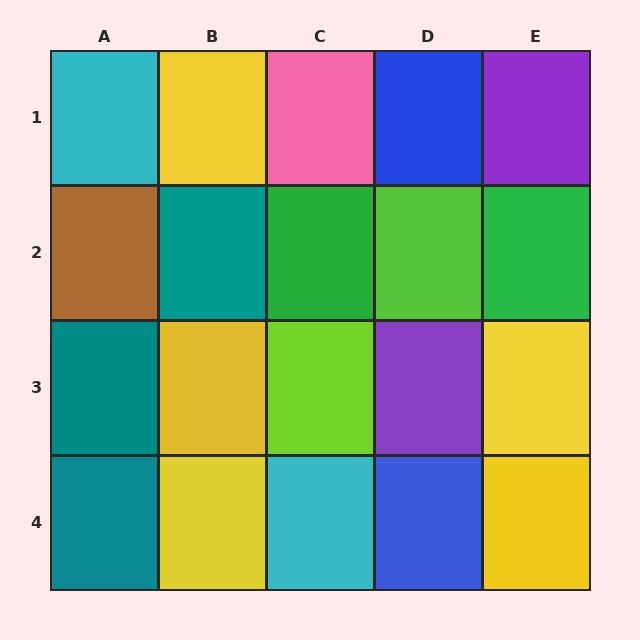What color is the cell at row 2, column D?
Lime.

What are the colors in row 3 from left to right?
Teal, yellow, lime, purple, yellow.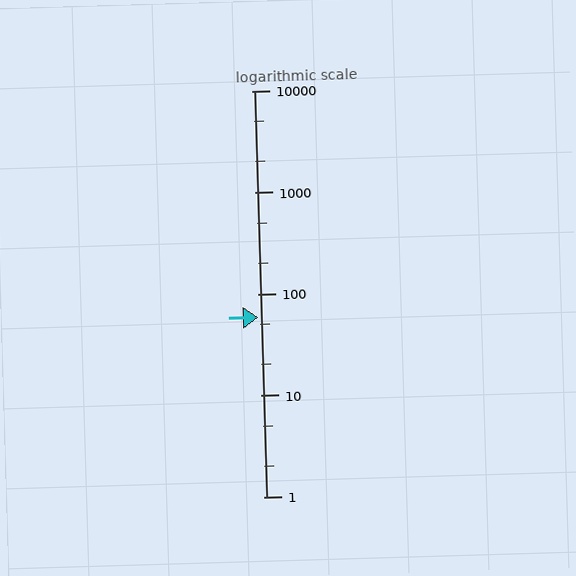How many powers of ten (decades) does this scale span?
The scale spans 4 decades, from 1 to 10000.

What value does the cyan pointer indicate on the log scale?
The pointer indicates approximately 59.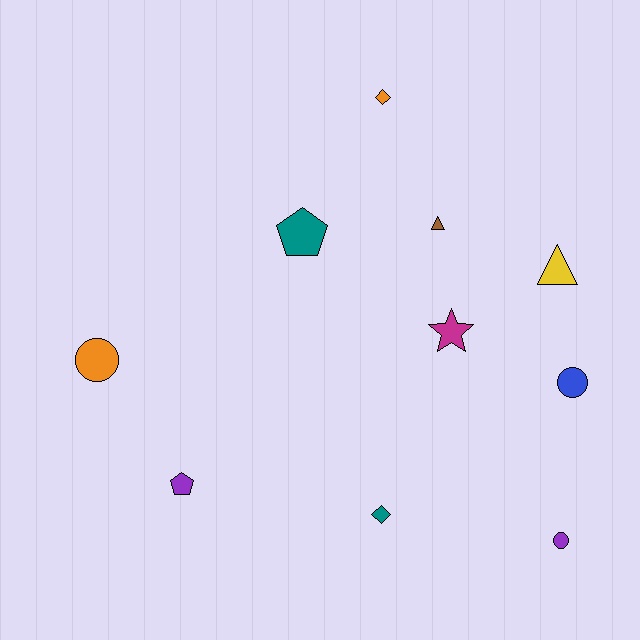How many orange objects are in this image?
There are 2 orange objects.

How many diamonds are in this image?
There are 2 diamonds.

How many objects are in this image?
There are 10 objects.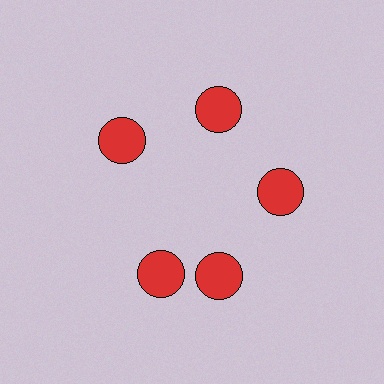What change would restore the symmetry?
The symmetry would be restored by rotating it back into even spacing with its neighbors so that all 5 circles sit at equal angles and equal distance from the center.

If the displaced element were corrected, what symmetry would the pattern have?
It would have 5-fold rotational symmetry — the pattern would map onto itself every 72 degrees.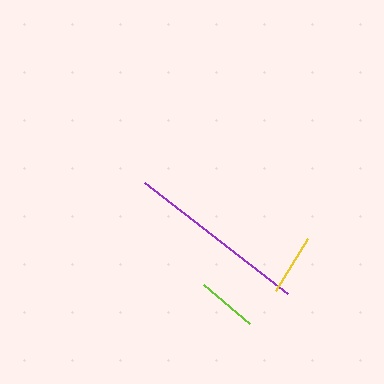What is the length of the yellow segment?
The yellow segment is approximately 61 pixels long.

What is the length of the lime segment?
The lime segment is approximately 61 pixels long.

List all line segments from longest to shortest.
From longest to shortest: purple, yellow, lime.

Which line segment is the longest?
The purple line is the longest at approximately 181 pixels.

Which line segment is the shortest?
The lime line is the shortest at approximately 61 pixels.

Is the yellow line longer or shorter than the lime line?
The yellow line is longer than the lime line.